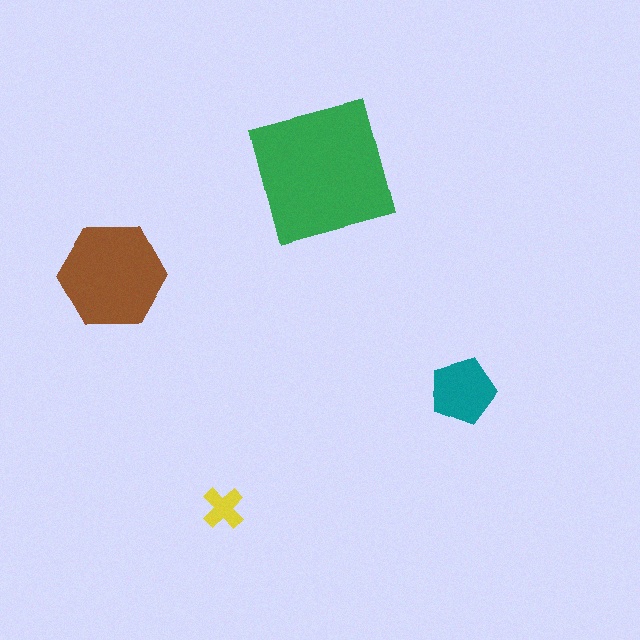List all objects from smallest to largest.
The yellow cross, the teal pentagon, the brown hexagon, the green square.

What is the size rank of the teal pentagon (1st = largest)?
3rd.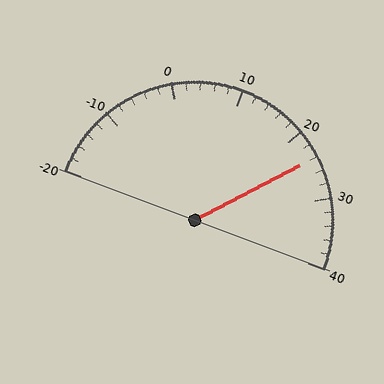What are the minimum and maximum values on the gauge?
The gauge ranges from -20 to 40.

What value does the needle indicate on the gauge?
The needle indicates approximately 24.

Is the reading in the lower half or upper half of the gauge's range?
The reading is in the upper half of the range (-20 to 40).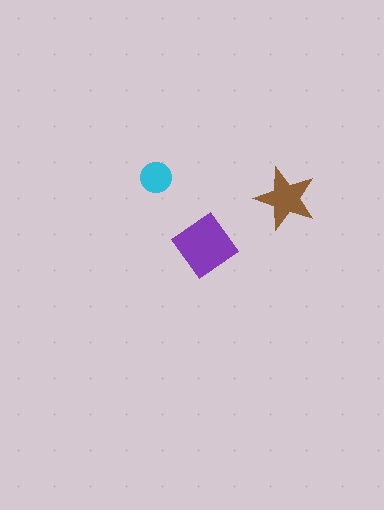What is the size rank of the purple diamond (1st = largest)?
1st.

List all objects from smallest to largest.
The cyan circle, the brown star, the purple diamond.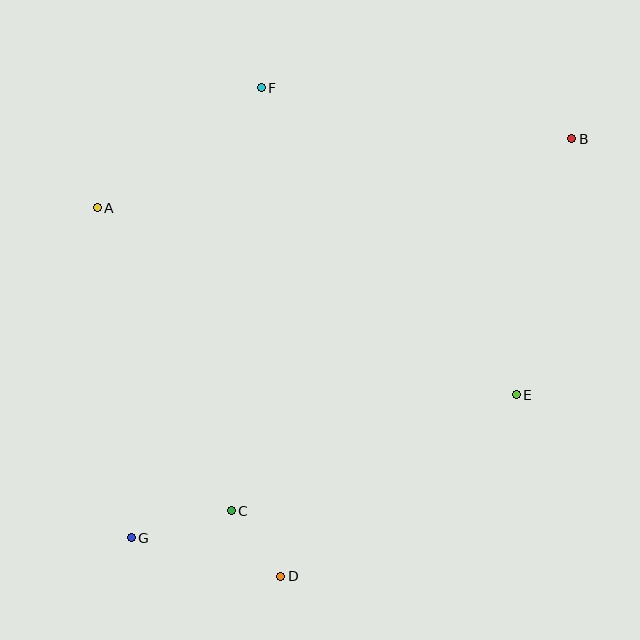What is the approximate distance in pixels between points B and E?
The distance between B and E is approximately 262 pixels.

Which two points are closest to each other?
Points C and D are closest to each other.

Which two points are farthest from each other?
Points B and G are farthest from each other.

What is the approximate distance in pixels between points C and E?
The distance between C and E is approximately 308 pixels.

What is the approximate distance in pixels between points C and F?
The distance between C and F is approximately 424 pixels.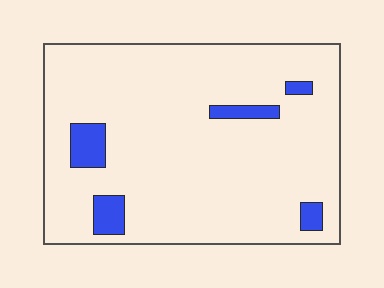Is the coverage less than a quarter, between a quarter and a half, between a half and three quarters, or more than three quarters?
Less than a quarter.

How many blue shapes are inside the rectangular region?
5.